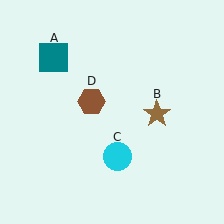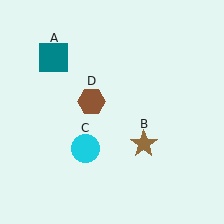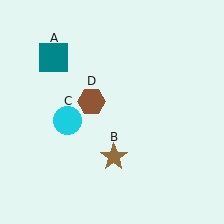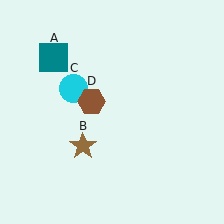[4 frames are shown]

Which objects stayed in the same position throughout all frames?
Teal square (object A) and brown hexagon (object D) remained stationary.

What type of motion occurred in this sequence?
The brown star (object B), cyan circle (object C) rotated clockwise around the center of the scene.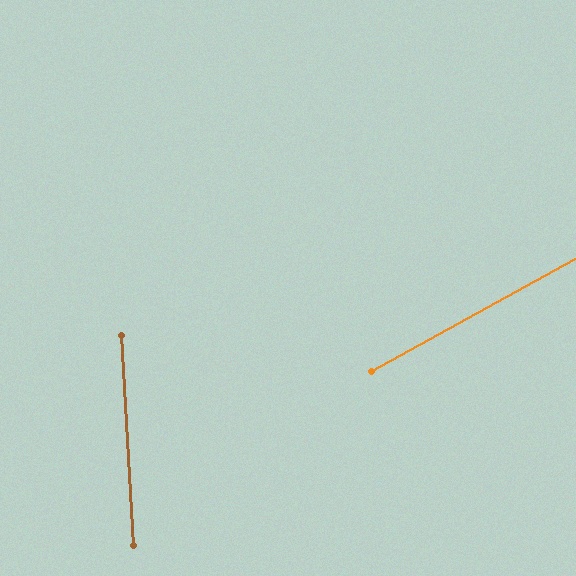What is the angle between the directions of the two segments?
Approximately 65 degrees.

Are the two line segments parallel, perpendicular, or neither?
Neither parallel nor perpendicular — they differ by about 65°.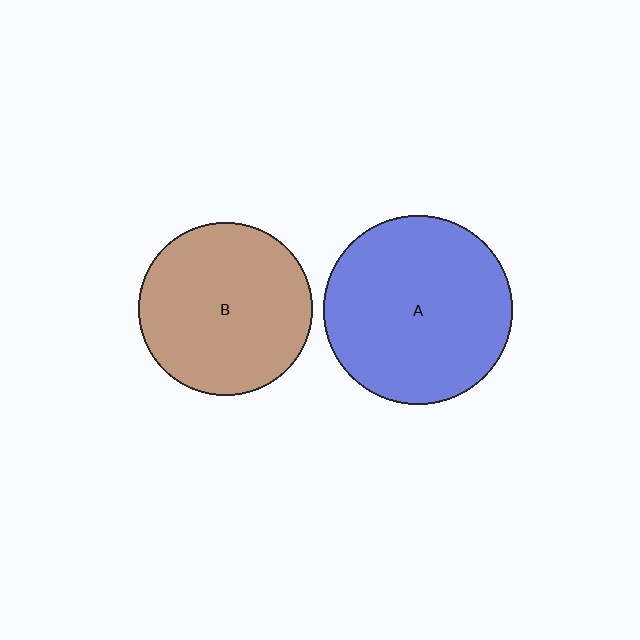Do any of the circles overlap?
No, none of the circles overlap.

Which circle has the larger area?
Circle A (blue).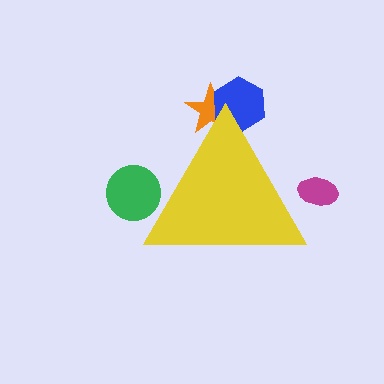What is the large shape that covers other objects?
A yellow triangle.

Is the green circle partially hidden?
Yes, the green circle is partially hidden behind the yellow triangle.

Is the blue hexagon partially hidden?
Yes, the blue hexagon is partially hidden behind the yellow triangle.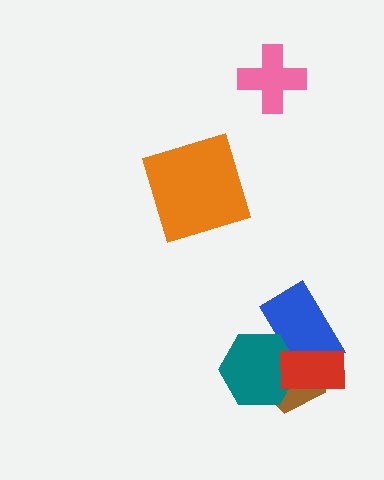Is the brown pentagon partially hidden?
Yes, it is partially covered by another shape.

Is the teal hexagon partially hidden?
Yes, it is partially covered by another shape.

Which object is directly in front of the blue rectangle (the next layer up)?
The teal hexagon is directly in front of the blue rectangle.